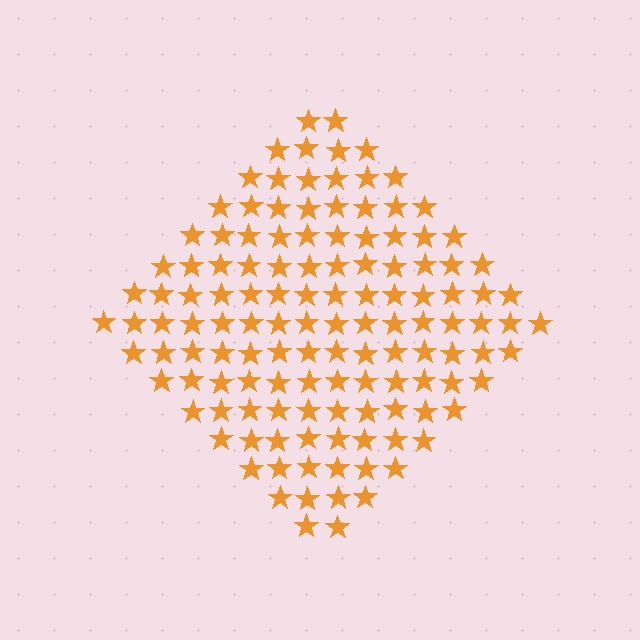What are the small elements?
The small elements are stars.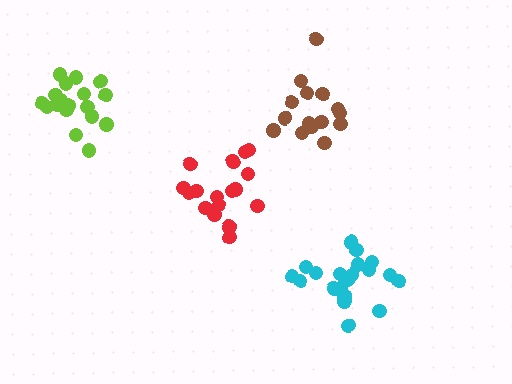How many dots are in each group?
Group 1: 15 dots, Group 2: 17 dots, Group 3: 19 dots, Group 4: 21 dots (72 total).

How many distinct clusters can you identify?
There are 4 distinct clusters.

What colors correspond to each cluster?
The clusters are colored: brown, red, lime, cyan.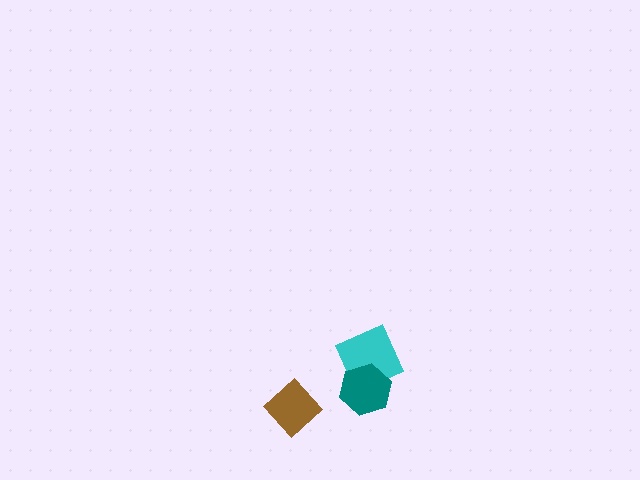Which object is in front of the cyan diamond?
The teal hexagon is in front of the cyan diamond.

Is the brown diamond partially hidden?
No, no other shape covers it.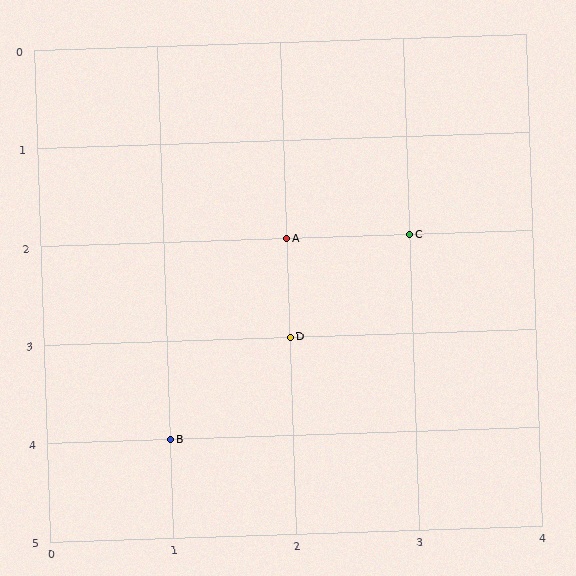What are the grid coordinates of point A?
Point A is at grid coordinates (2, 2).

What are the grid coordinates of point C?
Point C is at grid coordinates (3, 2).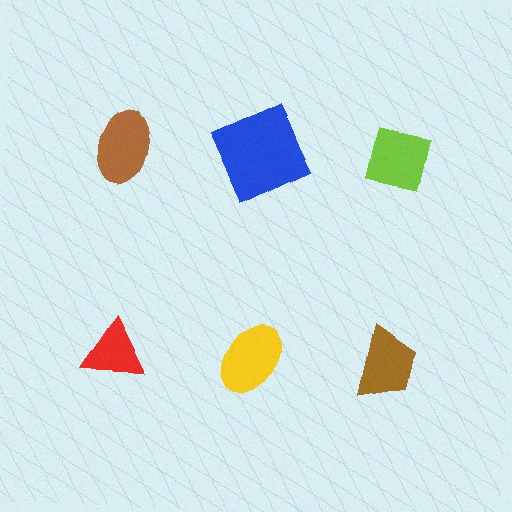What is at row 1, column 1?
A brown ellipse.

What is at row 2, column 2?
A yellow ellipse.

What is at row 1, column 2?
A blue square.